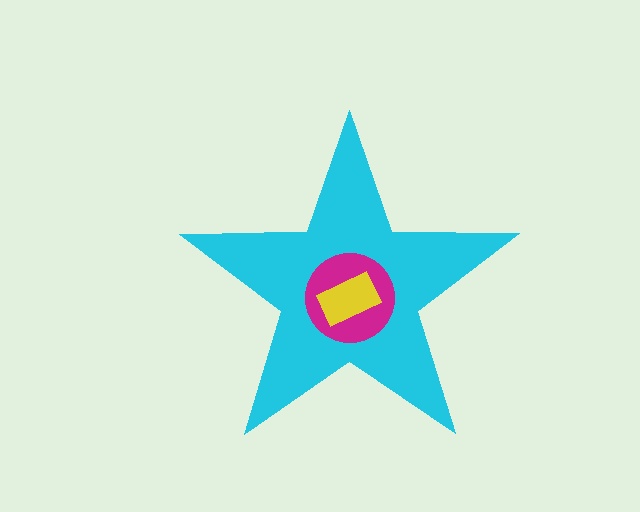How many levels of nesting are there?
3.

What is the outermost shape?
The cyan star.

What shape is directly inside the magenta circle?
The yellow rectangle.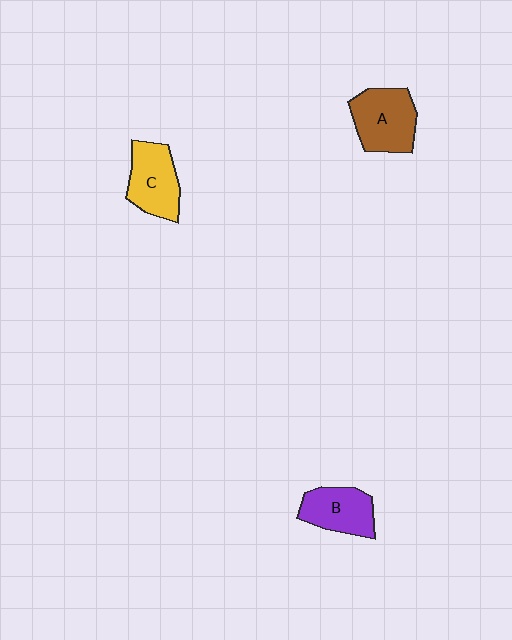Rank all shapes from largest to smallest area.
From largest to smallest: A (brown), C (yellow), B (purple).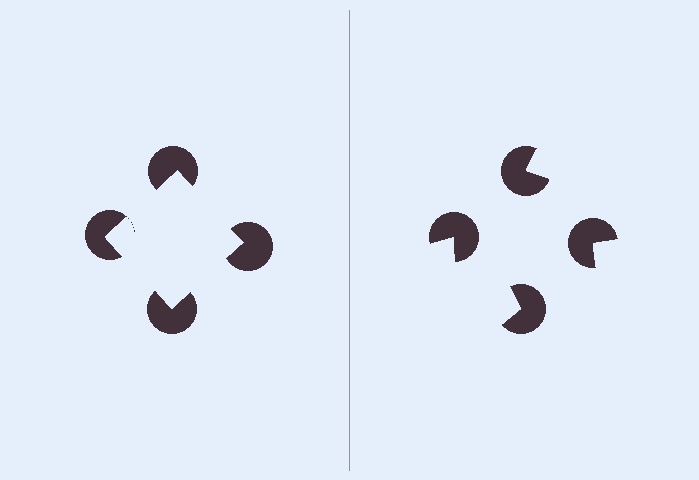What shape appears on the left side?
An illusory square.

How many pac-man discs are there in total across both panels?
8 — 4 on each side.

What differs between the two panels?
The pac-man discs are positioned identically on both sides; only the wedge orientations differ. On the left they align to a square; on the right they are misaligned.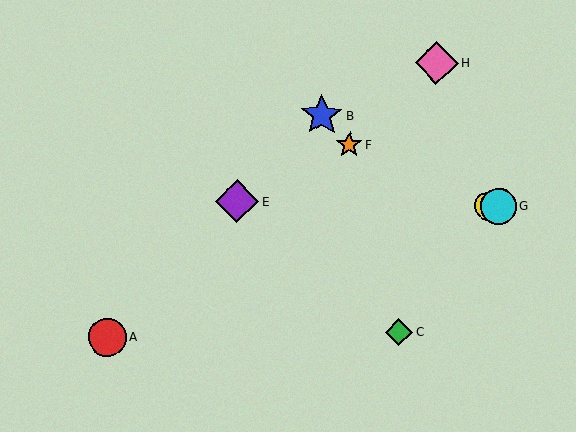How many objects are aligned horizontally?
3 objects (D, E, G) are aligned horizontally.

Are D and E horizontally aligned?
Yes, both are at y≈206.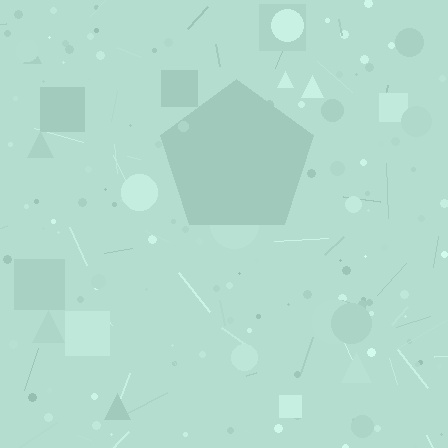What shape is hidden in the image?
A pentagon is hidden in the image.